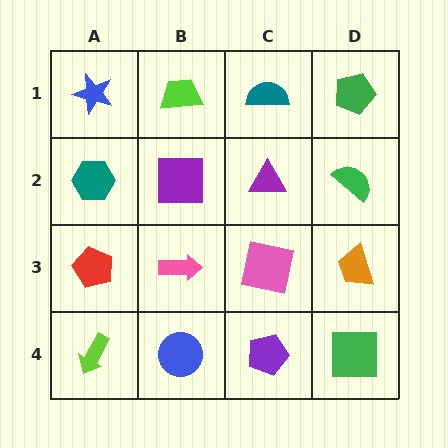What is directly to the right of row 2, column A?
A purple square.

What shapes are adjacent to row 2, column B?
A lime trapezoid (row 1, column B), a pink arrow (row 3, column B), a teal hexagon (row 2, column A), a purple triangle (row 2, column C).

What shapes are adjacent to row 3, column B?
A purple square (row 2, column B), a blue circle (row 4, column B), a red pentagon (row 3, column A), a pink square (row 3, column C).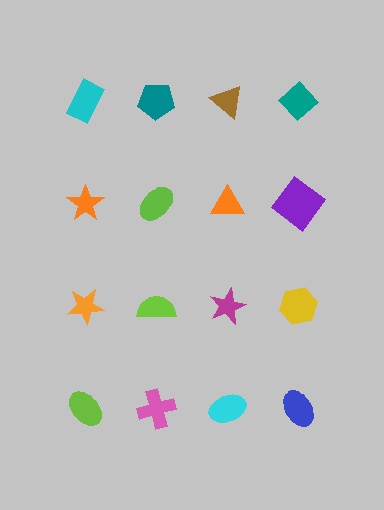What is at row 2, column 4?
A purple diamond.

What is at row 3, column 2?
A lime semicircle.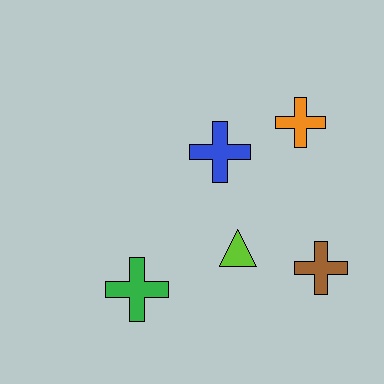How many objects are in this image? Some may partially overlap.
There are 5 objects.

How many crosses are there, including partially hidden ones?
There are 4 crosses.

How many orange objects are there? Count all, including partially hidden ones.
There is 1 orange object.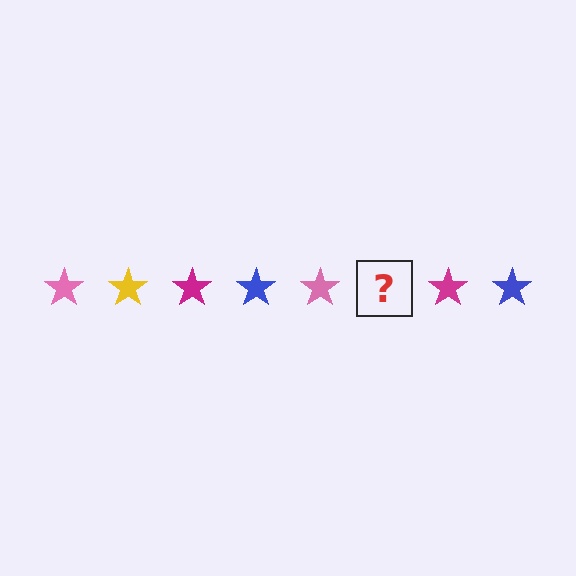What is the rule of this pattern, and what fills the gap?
The rule is that the pattern cycles through pink, yellow, magenta, blue stars. The gap should be filled with a yellow star.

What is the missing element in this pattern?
The missing element is a yellow star.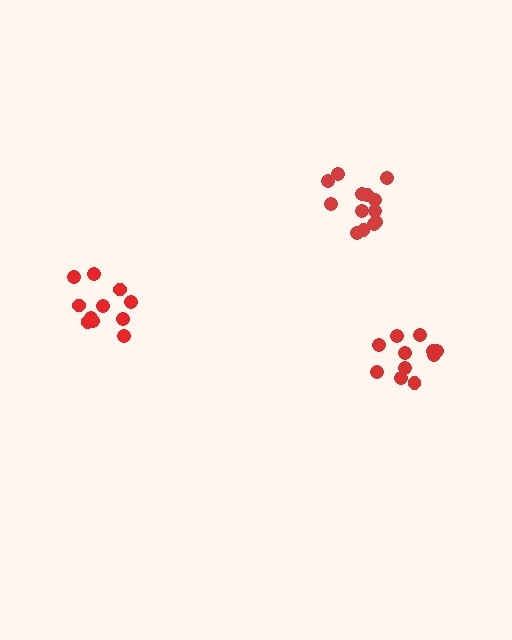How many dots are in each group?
Group 1: 13 dots, Group 2: 11 dots, Group 3: 11 dots (35 total).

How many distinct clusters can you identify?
There are 3 distinct clusters.